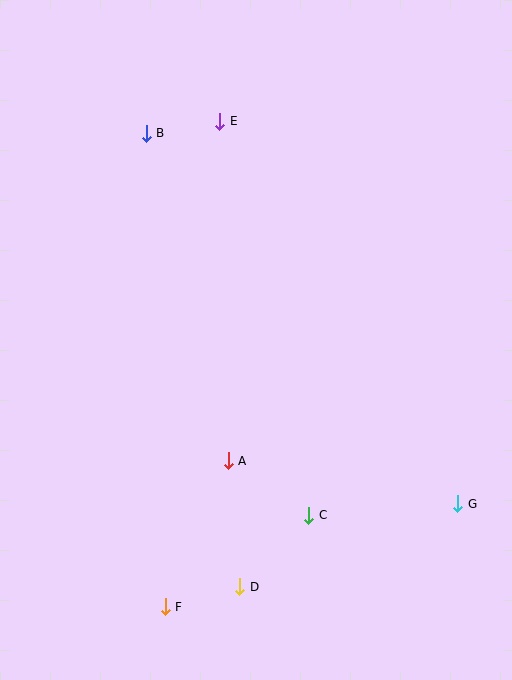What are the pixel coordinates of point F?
Point F is at (165, 607).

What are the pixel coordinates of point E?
Point E is at (220, 121).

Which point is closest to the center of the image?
Point A at (228, 461) is closest to the center.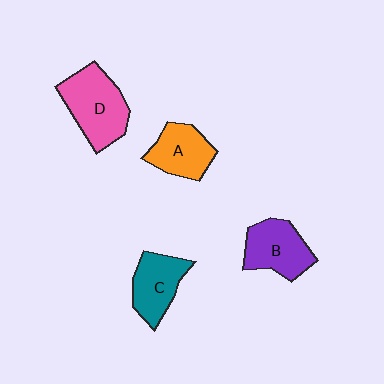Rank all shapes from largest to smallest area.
From largest to smallest: D (pink), B (purple), C (teal), A (orange).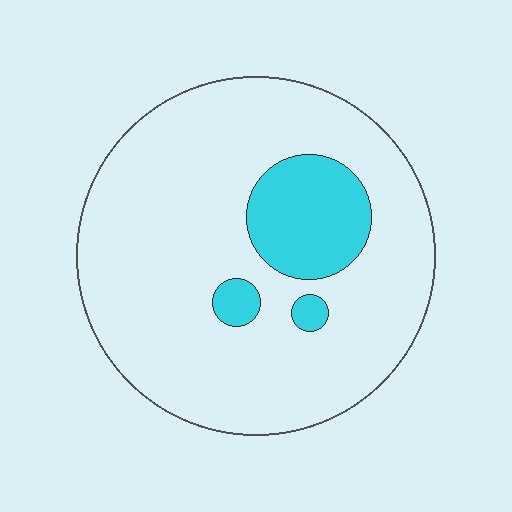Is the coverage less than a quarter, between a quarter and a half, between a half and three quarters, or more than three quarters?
Less than a quarter.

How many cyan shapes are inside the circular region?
3.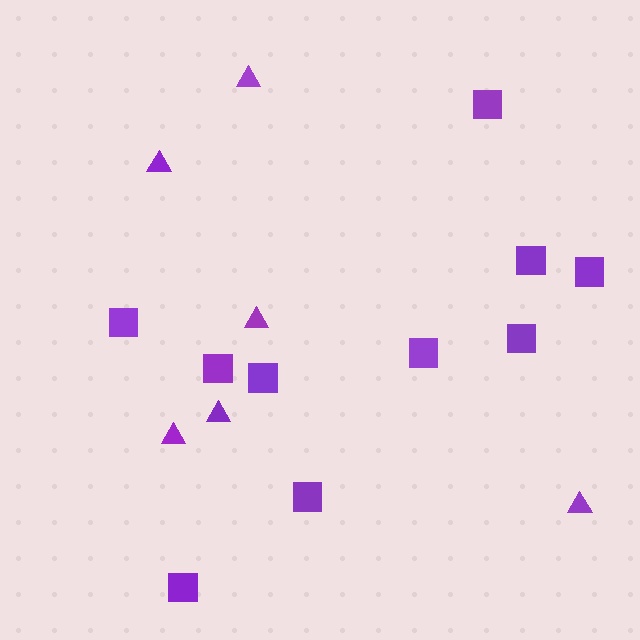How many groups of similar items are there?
There are 2 groups: one group of squares (10) and one group of triangles (6).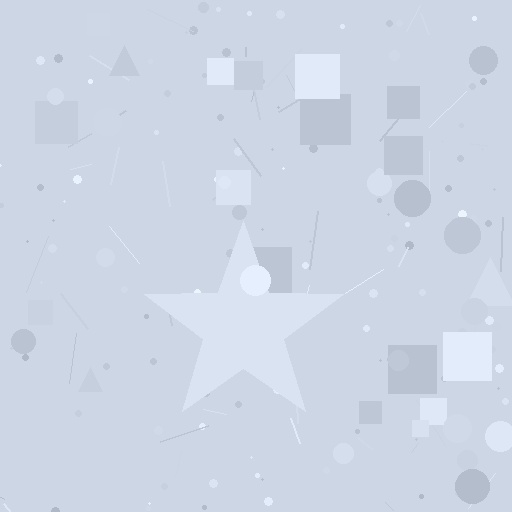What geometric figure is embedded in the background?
A star is embedded in the background.